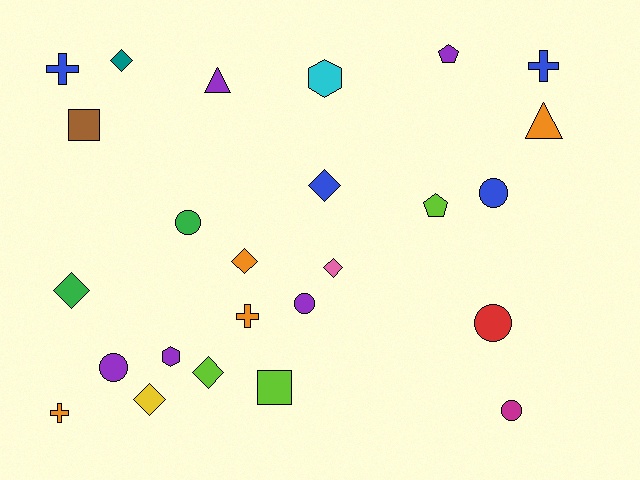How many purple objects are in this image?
There are 5 purple objects.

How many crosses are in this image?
There are 4 crosses.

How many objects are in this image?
There are 25 objects.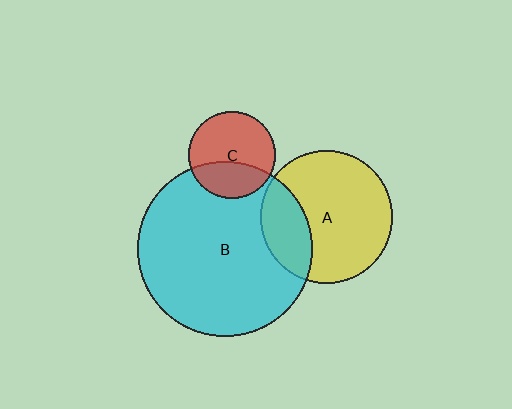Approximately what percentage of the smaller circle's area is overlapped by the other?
Approximately 35%.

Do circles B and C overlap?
Yes.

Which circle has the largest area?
Circle B (cyan).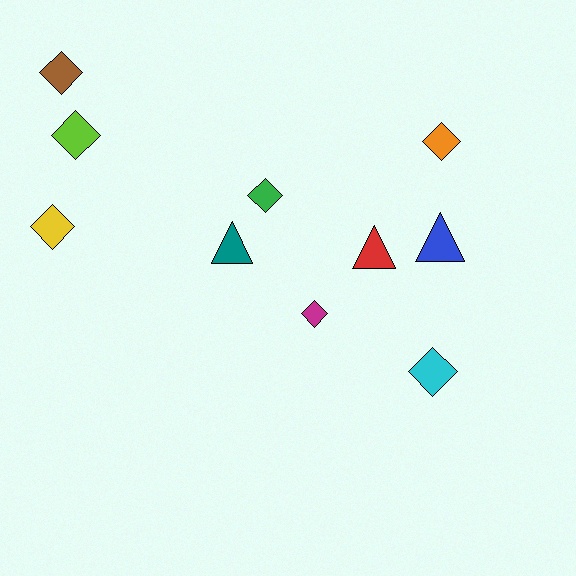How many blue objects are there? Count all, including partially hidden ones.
There is 1 blue object.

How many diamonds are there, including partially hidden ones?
There are 7 diamonds.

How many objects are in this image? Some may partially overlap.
There are 10 objects.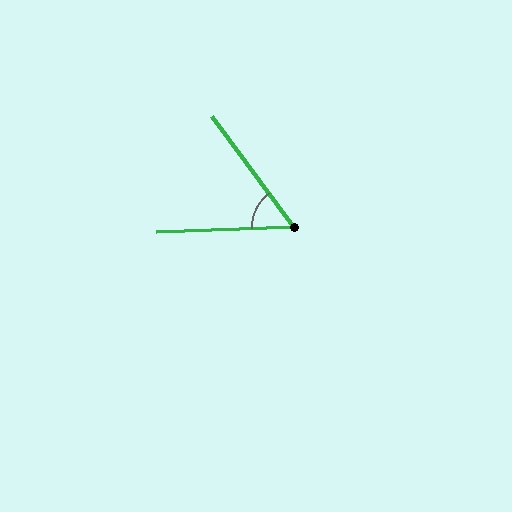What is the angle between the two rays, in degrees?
Approximately 56 degrees.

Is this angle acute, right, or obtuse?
It is acute.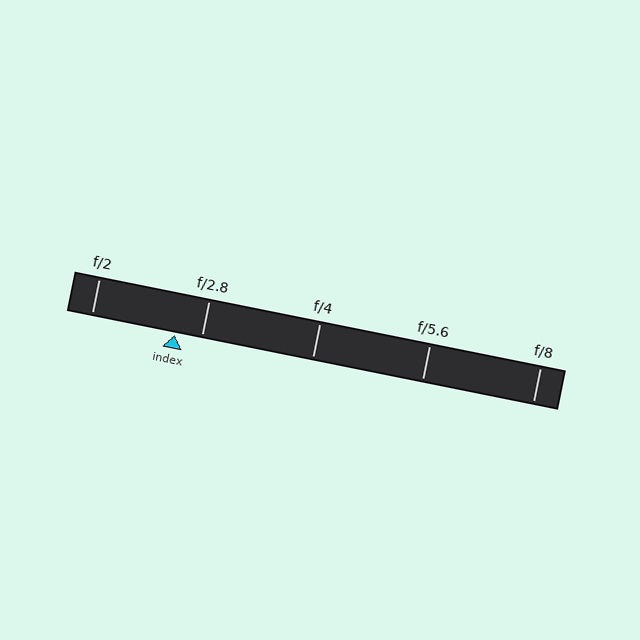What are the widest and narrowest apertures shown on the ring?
The widest aperture shown is f/2 and the narrowest is f/8.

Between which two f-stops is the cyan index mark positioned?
The index mark is between f/2 and f/2.8.